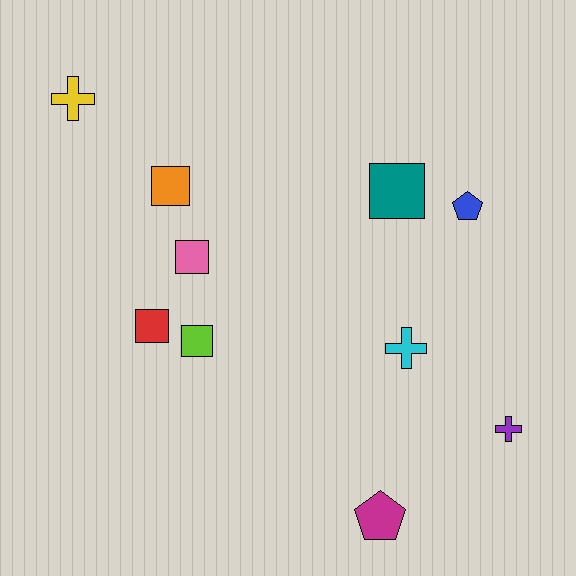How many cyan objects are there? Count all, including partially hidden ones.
There is 1 cyan object.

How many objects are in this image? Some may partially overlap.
There are 10 objects.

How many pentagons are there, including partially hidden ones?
There are 2 pentagons.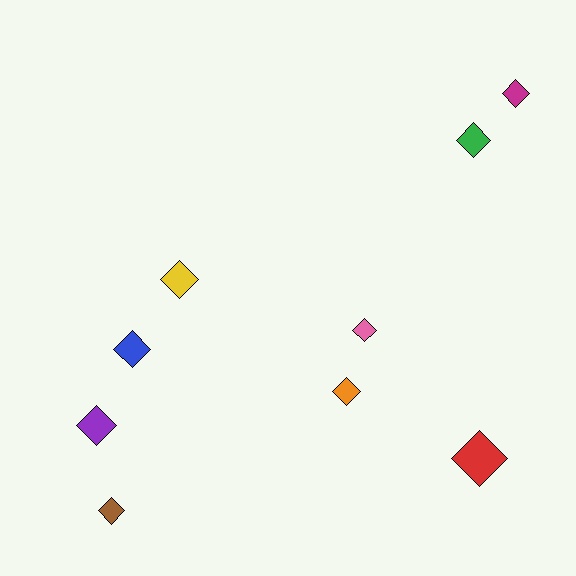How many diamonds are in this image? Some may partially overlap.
There are 9 diamonds.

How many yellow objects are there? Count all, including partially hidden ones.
There is 1 yellow object.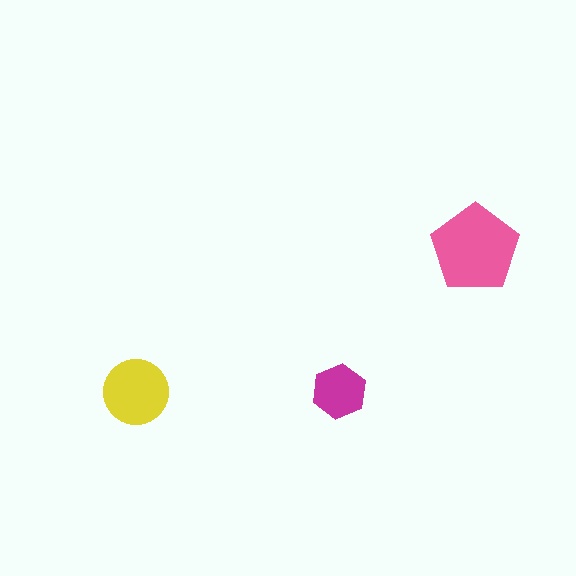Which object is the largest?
The pink pentagon.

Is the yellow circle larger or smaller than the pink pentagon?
Smaller.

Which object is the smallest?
The magenta hexagon.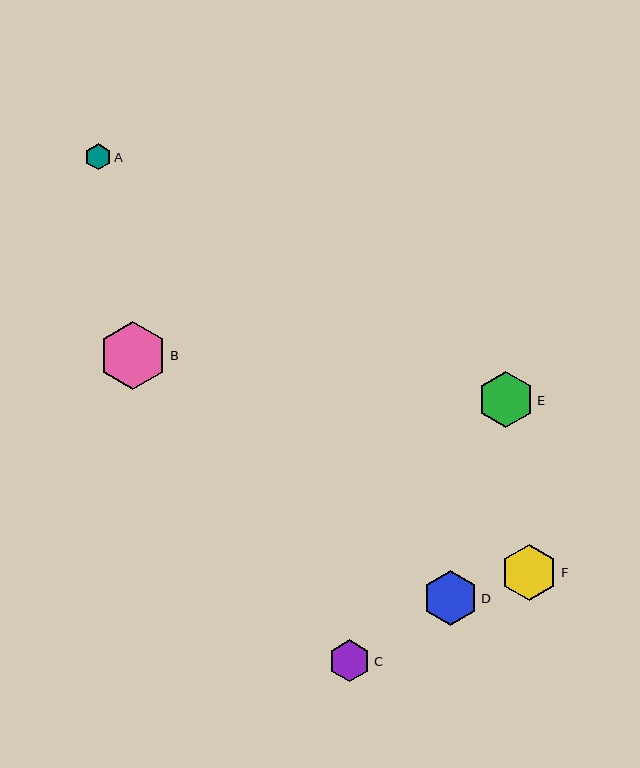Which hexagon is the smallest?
Hexagon A is the smallest with a size of approximately 26 pixels.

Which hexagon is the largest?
Hexagon B is the largest with a size of approximately 68 pixels.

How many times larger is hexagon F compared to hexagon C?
Hexagon F is approximately 1.3 times the size of hexagon C.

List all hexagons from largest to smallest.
From largest to smallest: B, F, E, D, C, A.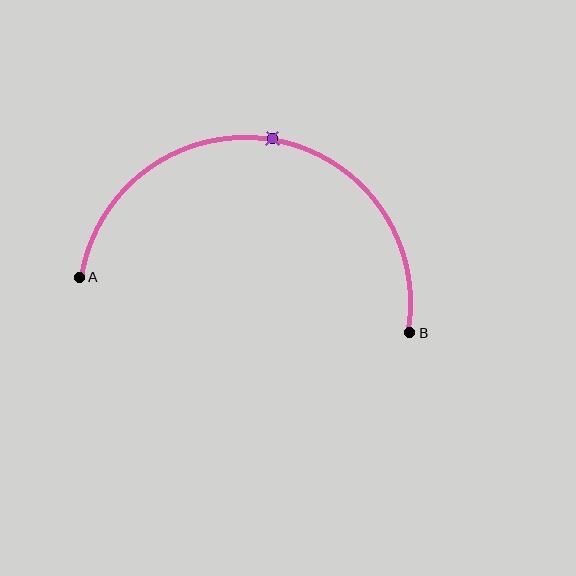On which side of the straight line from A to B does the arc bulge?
The arc bulges above the straight line connecting A and B.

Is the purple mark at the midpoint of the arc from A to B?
Yes. The purple mark lies on the arc at equal arc-length from both A and B — it is the arc midpoint.